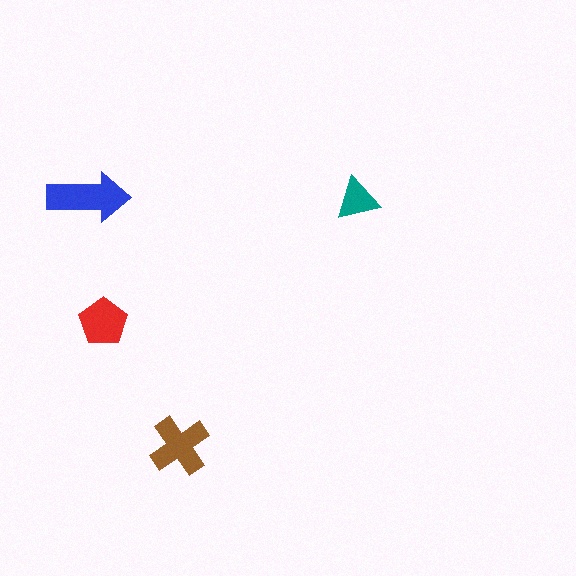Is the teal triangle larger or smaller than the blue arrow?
Smaller.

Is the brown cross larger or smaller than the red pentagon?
Larger.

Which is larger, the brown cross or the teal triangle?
The brown cross.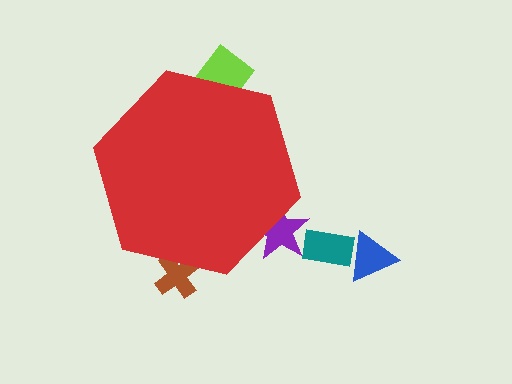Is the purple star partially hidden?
Yes, the purple star is partially hidden behind the red hexagon.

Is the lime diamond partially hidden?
Yes, the lime diamond is partially hidden behind the red hexagon.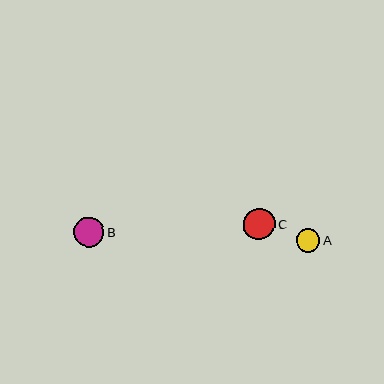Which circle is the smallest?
Circle A is the smallest with a size of approximately 24 pixels.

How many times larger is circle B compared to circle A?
Circle B is approximately 1.3 times the size of circle A.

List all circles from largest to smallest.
From largest to smallest: C, B, A.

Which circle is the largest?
Circle C is the largest with a size of approximately 31 pixels.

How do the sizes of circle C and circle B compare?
Circle C and circle B are approximately the same size.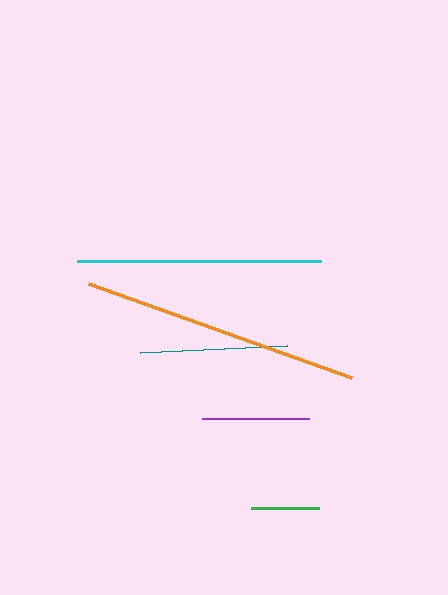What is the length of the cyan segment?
The cyan segment is approximately 245 pixels long.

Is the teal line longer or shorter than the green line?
The teal line is longer than the green line.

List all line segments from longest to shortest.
From longest to shortest: orange, cyan, teal, purple, green.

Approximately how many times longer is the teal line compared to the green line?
The teal line is approximately 2.2 times the length of the green line.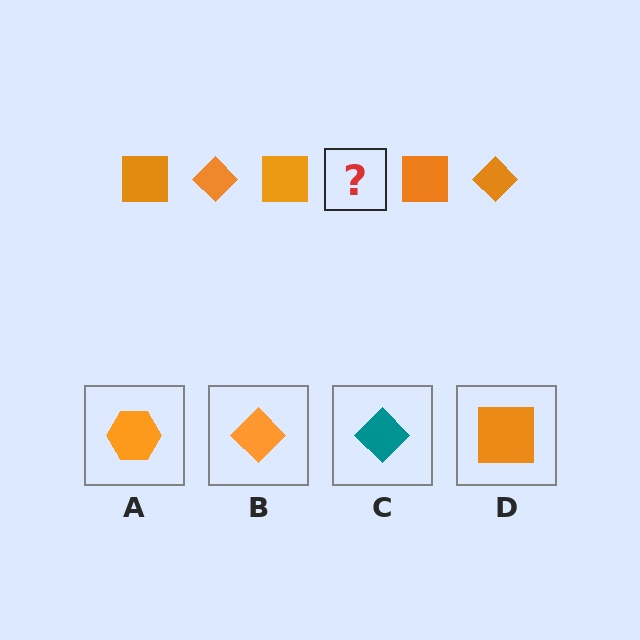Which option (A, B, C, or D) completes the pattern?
B.